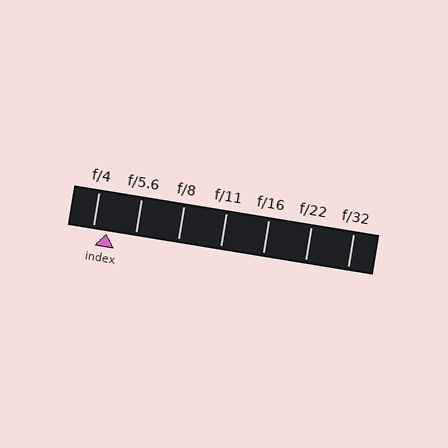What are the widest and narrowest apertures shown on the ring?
The widest aperture shown is f/4 and the narrowest is f/32.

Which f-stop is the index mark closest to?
The index mark is closest to f/4.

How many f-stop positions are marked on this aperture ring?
There are 7 f-stop positions marked.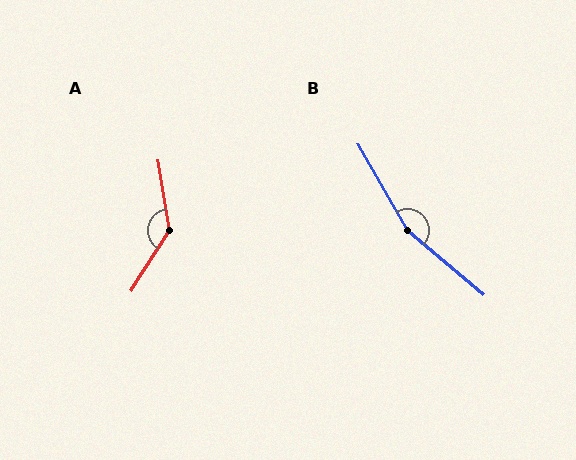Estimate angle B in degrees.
Approximately 160 degrees.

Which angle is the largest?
B, at approximately 160 degrees.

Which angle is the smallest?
A, at approximately 138 degrees.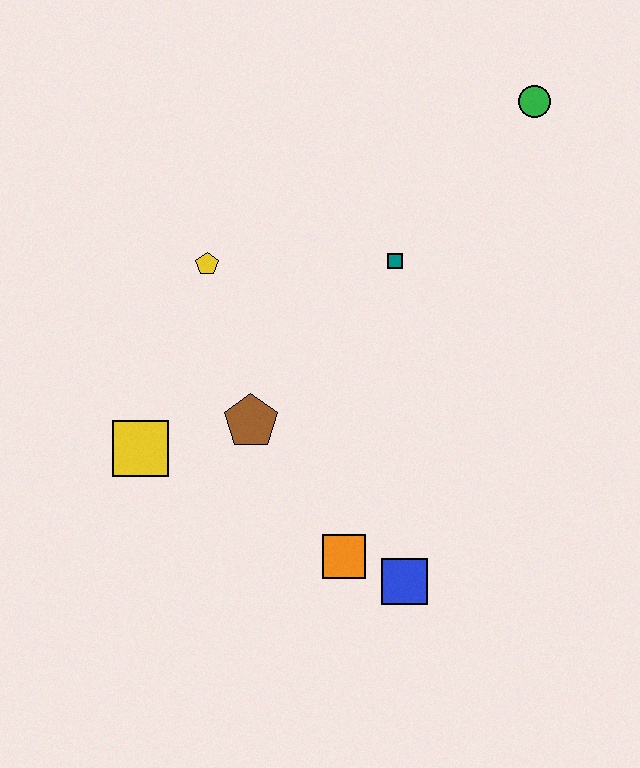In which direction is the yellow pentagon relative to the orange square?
The yellow pentagon is above the orange square.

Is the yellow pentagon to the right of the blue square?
No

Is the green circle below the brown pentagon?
No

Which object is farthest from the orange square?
The green circle is farthest from the orange square.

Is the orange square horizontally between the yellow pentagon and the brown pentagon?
No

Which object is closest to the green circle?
The teal square is closest to the green circle.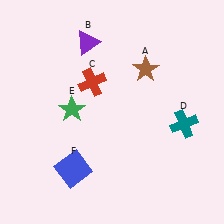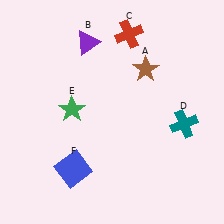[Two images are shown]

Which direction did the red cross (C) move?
The red cross (C) moved up.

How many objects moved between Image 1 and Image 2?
1 object moved between the two images.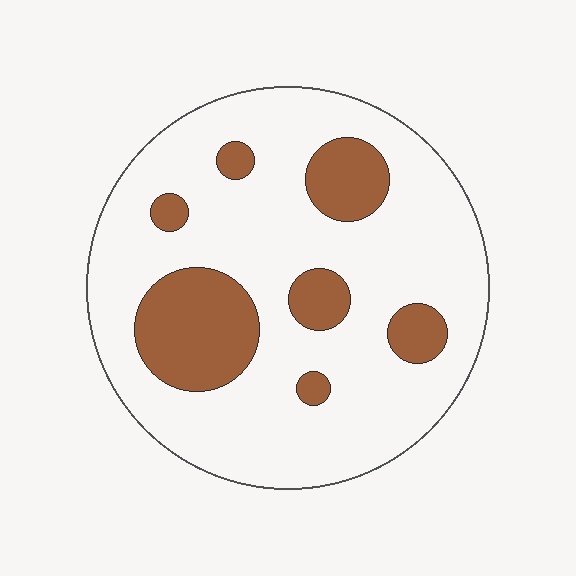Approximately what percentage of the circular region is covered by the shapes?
Approximately 20%.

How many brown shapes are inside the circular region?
7.